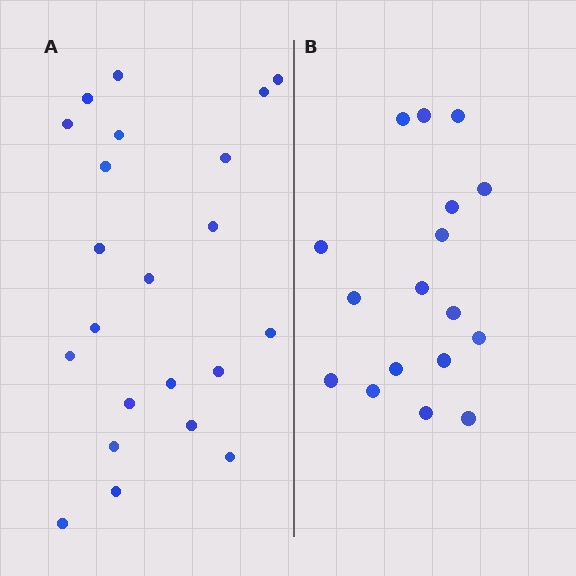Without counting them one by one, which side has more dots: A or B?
Region A (the left region) has more dots.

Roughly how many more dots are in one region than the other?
Region A has about 5 more dots than region B.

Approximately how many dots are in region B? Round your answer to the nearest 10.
About 20 dots. (The exact count is 17, which rounds to 20.)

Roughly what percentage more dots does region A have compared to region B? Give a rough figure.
About 30% more.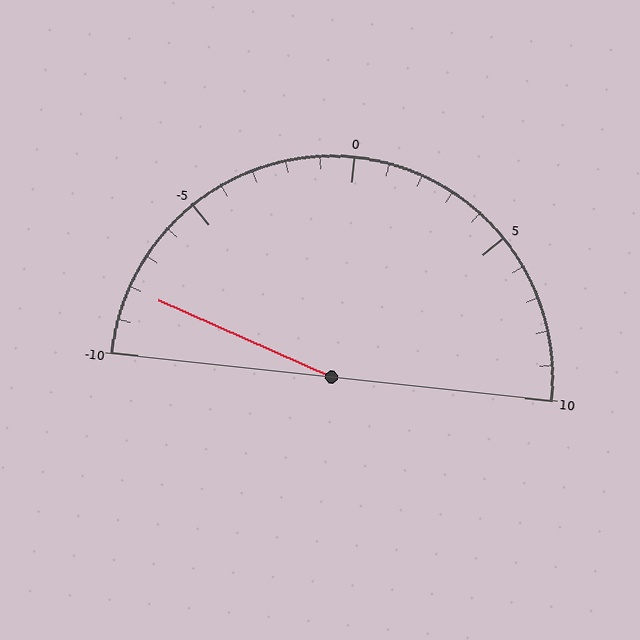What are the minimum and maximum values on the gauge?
The gauge ranges from -10 to 10.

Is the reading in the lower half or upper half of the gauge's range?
The reading is in the lower half of the range (-10 to 10).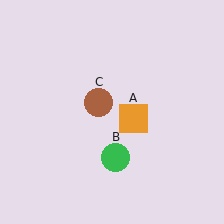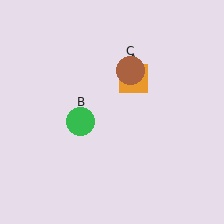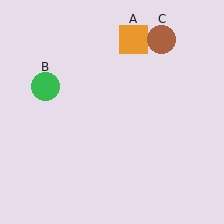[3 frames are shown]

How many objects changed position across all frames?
3 objects changed position: orange square (object A), green circle (object B), brown circle (object C).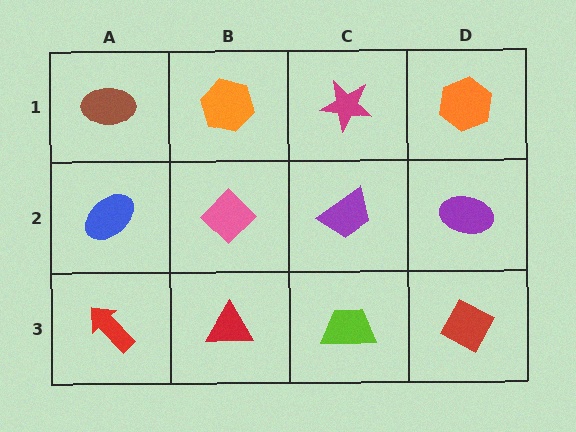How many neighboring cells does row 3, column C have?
3.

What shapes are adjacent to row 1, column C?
A purple trapezoid (row 2, column C), an orange hexagon (row 1, column B), an orange hexagon (row 1, column D).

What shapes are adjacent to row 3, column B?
A pink diamond (row 2, column B), a red arrow (row 3, column A), a lime trapezoid (row 3, column C).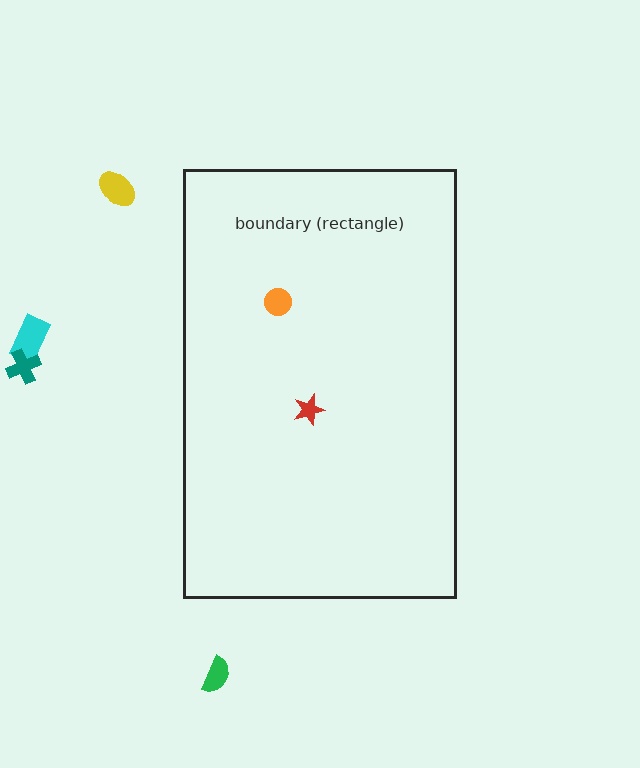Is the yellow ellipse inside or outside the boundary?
Outside.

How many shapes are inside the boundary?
2 inside, 4 outside.